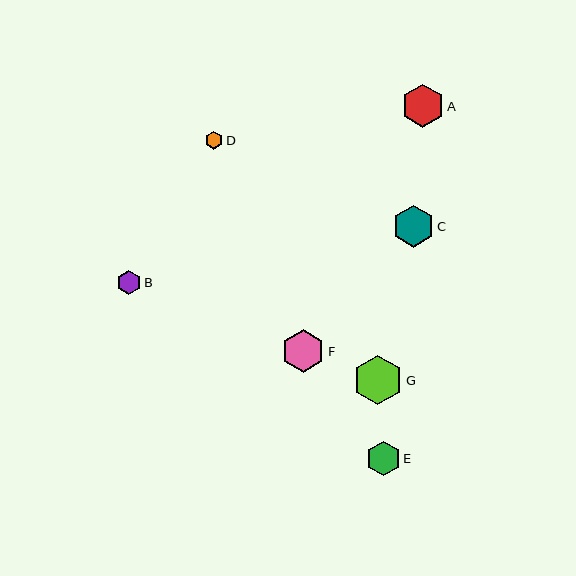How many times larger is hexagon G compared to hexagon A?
Hexagon G is approximately 1.2 times the size of hexagon A.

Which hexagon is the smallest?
Hexagon D is the smallest with a size of approximately 18 pixels.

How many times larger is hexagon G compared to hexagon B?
Hexagon G is approximately 2.1 times the size of hexagon B.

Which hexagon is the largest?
Hexagon G is the largest with a size of approximately 50 pixels.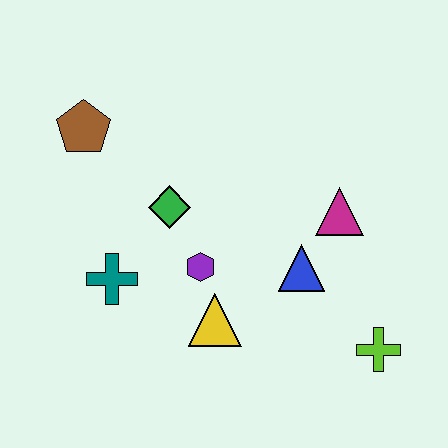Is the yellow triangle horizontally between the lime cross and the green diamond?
Yes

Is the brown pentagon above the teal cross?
Yes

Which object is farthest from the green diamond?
The lime cross is farthest from the green diamond.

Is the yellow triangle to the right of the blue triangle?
No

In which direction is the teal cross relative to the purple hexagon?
The teal cross is to the left of the purple hexagon.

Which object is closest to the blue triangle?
The magenta triangle is closest to the blue triangle.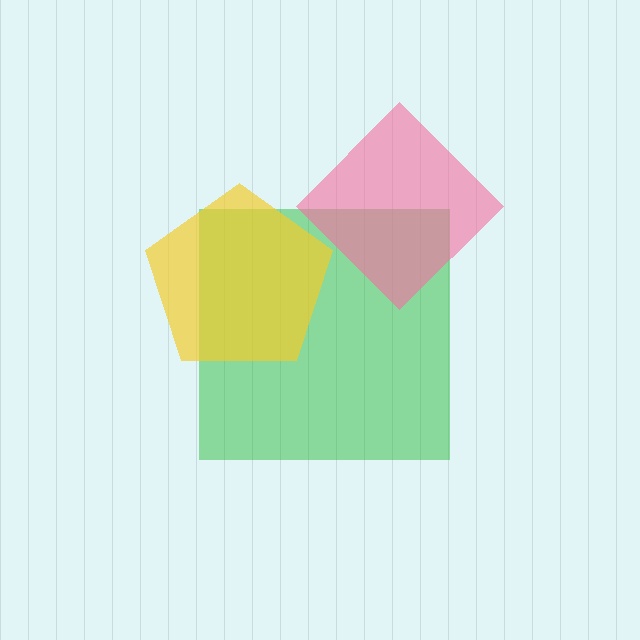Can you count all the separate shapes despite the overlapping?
Yes, there are 3 separate shapes.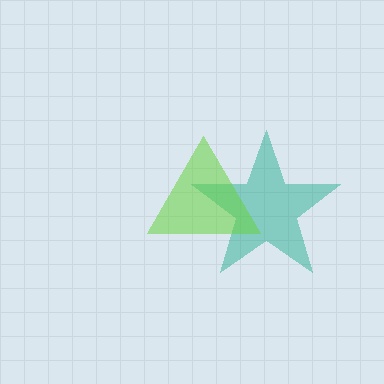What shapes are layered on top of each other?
The layered shapes are: a teal star, a lime triangle.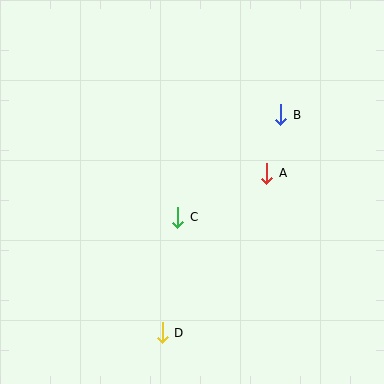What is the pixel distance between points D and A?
The distance between D and A is 191 pixels.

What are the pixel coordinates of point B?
Point B is at (281, 115).